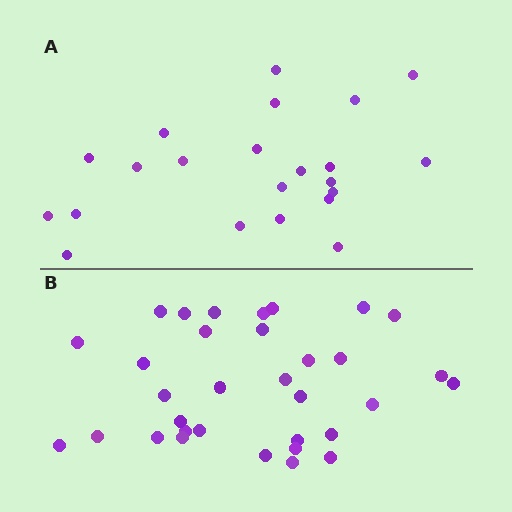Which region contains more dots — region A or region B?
Region B (the bottom region) has more dots.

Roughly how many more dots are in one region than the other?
Region B has roughly 12 or so more dots than region A.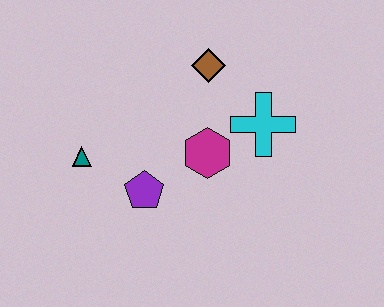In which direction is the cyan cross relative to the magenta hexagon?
The cyan cross is to the right of the magenta hexagon.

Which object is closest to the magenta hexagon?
The cyan cross is closest to the magenta hexagon.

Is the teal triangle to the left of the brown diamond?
Yes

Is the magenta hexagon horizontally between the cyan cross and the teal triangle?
Yes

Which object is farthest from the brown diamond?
The teal triangle is farthest from the brown diamond.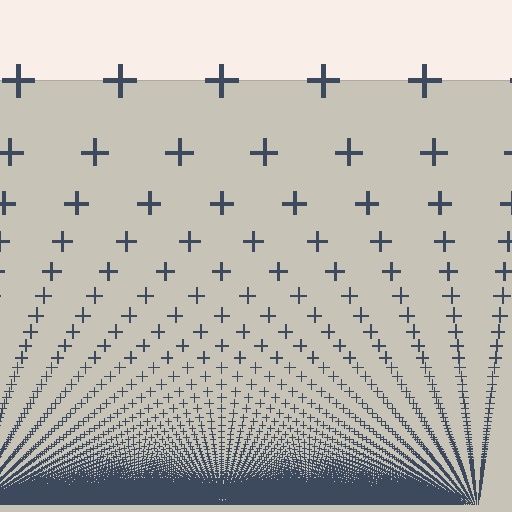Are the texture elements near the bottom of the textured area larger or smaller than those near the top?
Smaller. The gradient is inverted — elements near the bottom are smaller and denser.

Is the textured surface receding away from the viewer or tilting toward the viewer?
The surface appears to tilt toward the viewer. Texture elements get larger and sparser toward the top.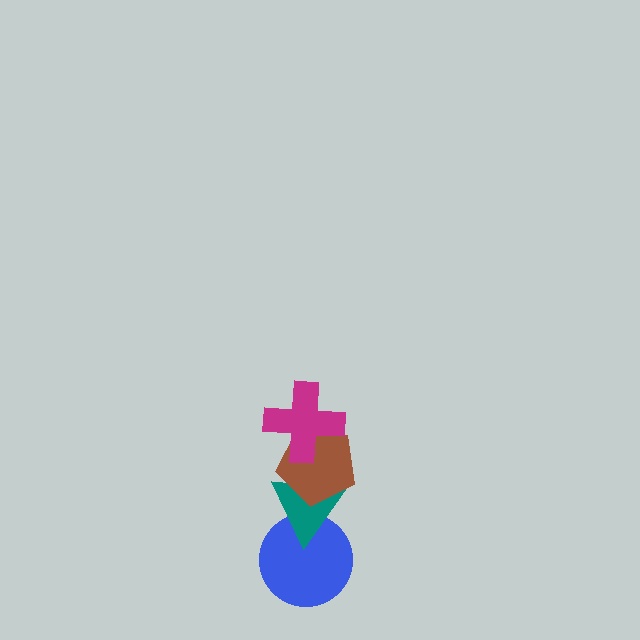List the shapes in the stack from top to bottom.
From top to bottom: the magenta cross, the brown pentagon, the teal triangle, the blue circle.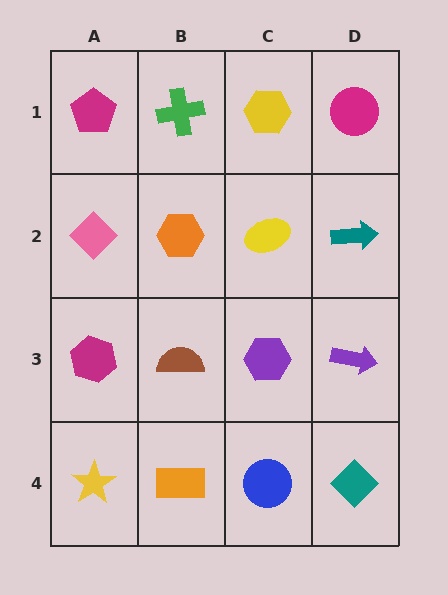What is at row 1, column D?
A magenta circle.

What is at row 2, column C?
A yellow ellipse.